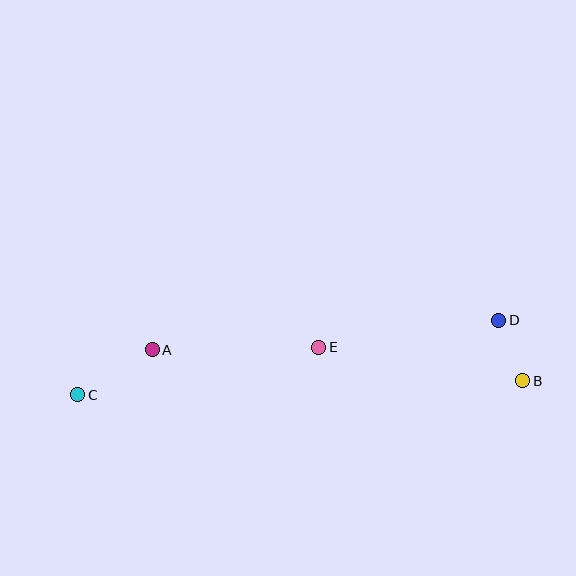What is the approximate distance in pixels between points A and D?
The distance between A and D is approximately 348 pixels.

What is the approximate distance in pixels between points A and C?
The distance between A and C is approximately 87 pixels.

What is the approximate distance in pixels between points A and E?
The distance between A and E is approximately 166 pixels.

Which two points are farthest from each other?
Points B and C are farthest from each other.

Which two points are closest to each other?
Points B and D are closest to each other.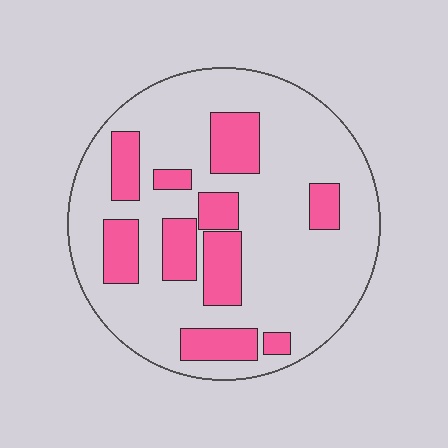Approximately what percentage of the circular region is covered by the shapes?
Approximately 25%.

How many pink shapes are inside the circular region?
10.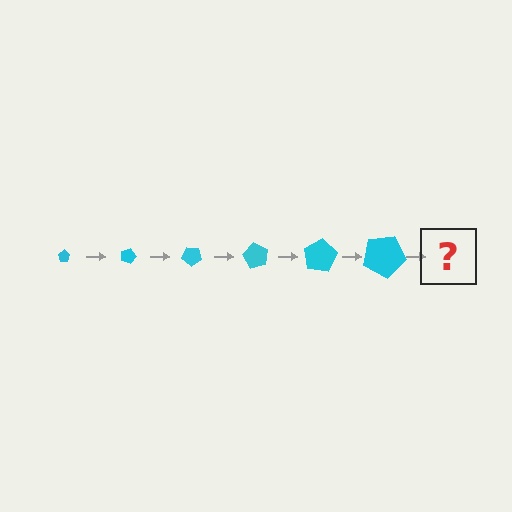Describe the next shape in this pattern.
It should be a pentagon, larger than the previous one and rotated 120 degrees from the start.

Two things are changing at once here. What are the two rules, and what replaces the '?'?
The two rules are that the pentagon grows larger each step and it rotates 20 degrees each step. The '?' should be a pentagon, larger than the previous one and rotated 120 degrees from the start.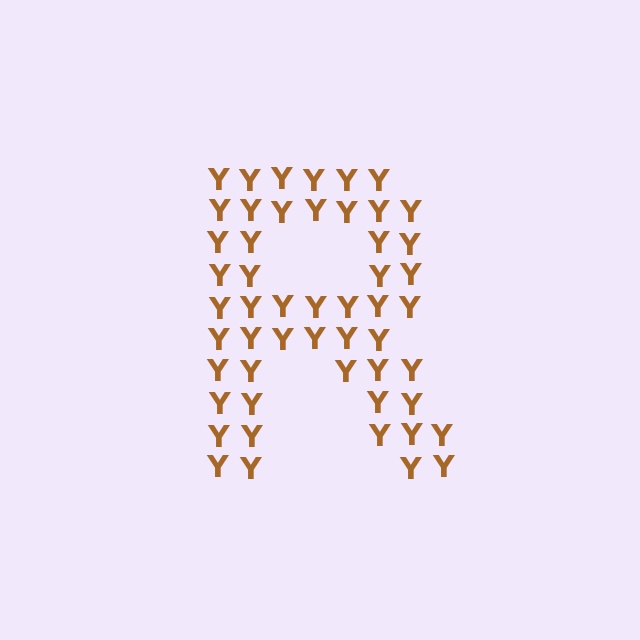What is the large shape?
The large shape is the letter R.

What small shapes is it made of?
It is made of small letter Y's.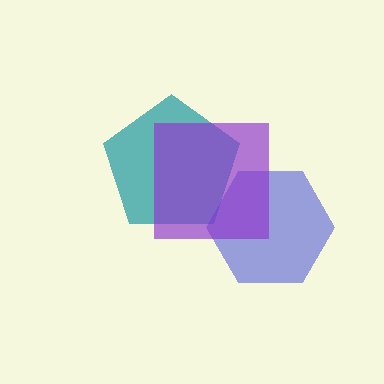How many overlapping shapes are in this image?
There are 3 overlapping shapes in the image.